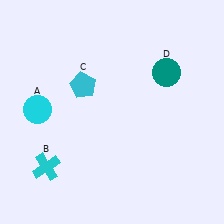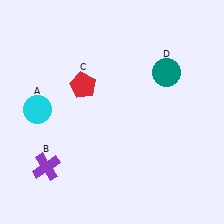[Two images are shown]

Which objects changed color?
B changed from cyan to purple. C changed from cyan to red.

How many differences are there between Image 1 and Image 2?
There are 2 differences between the two images.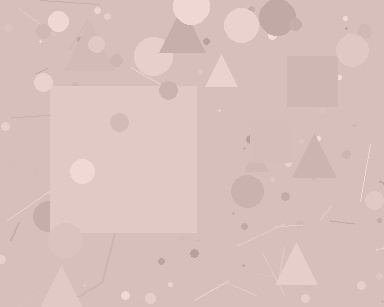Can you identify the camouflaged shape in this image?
The camouflaged shape is a square.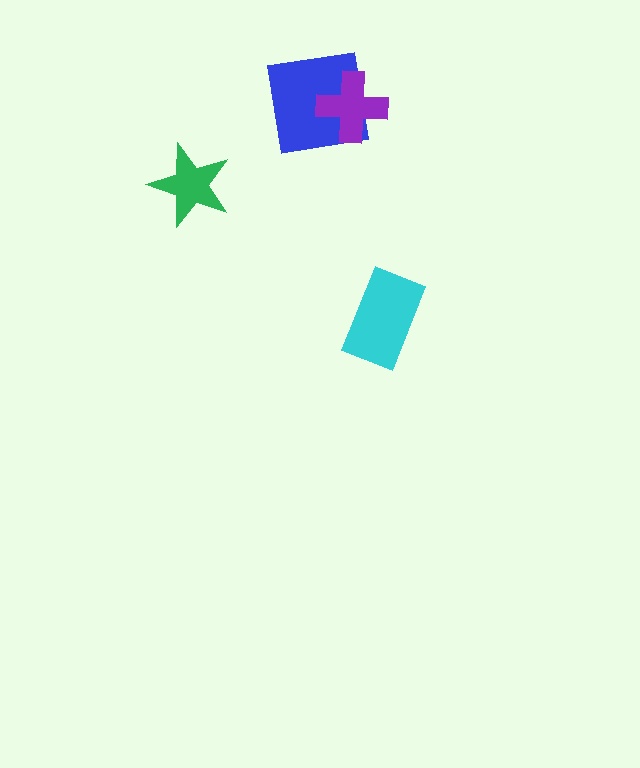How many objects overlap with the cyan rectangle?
0 objects overlap with the cyan rectangle.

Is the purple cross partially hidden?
No, no other shape covers it.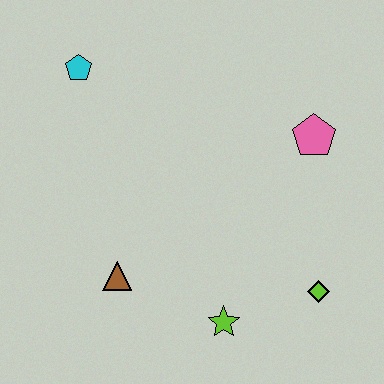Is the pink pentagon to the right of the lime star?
Yes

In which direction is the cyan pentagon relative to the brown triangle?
The cyan pentagon is above the brown triangle.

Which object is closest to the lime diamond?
The lime star is closest to the lime diamond.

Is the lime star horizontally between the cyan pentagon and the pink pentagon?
Yes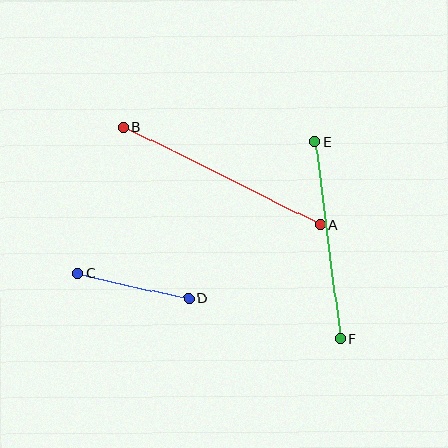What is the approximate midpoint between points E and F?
The midpoint is at approximately (327, 240) pixels.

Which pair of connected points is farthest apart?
Points A and B are farthest apart.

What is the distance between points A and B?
The distance is approximately 220 pixels.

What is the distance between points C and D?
The distance is approximately 114 pixels.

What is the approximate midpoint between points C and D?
The midpoint is at approximately (133, 286) pixels.